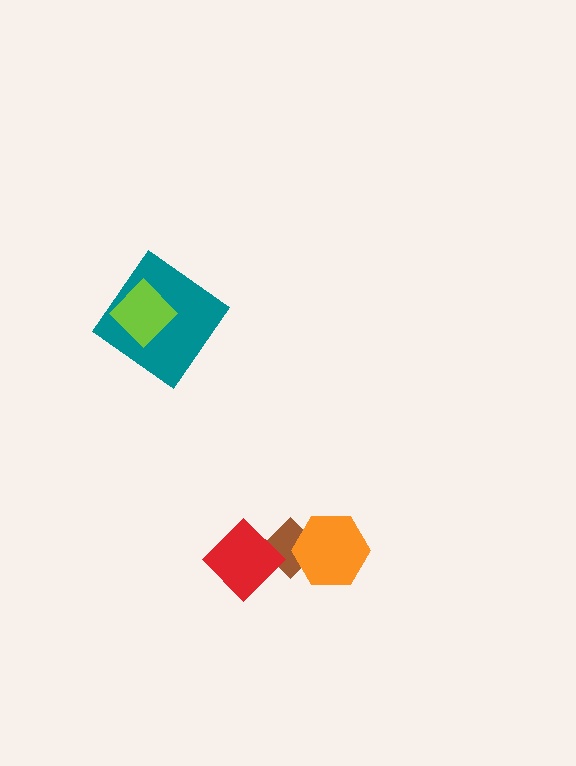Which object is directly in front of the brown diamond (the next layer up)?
The red diamond is directly in front of the brown diamond.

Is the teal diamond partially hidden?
Yes, it is partially covered by another shape.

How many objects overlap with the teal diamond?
1 object overlaps with the teal diamond.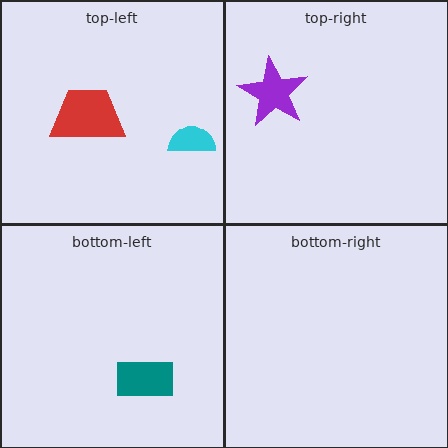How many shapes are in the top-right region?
1.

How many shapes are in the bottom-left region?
1.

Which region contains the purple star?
The top-right region.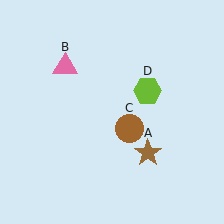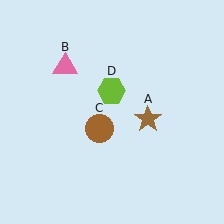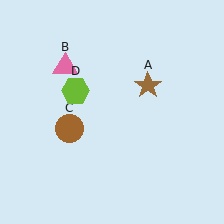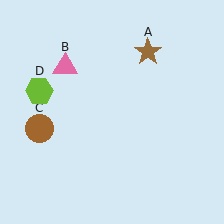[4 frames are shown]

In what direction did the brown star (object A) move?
The brown star (object A) moved up.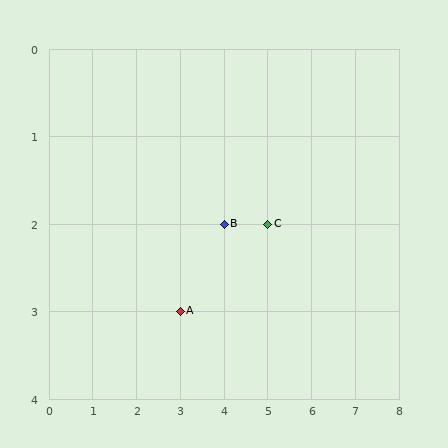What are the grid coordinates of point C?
Point C is at grid coordinates (5, 2).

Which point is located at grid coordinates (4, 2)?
Point B is at (4, 2).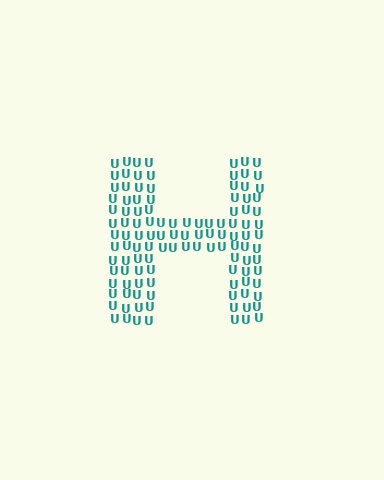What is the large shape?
The large shape is the letter H.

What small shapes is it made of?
It is made of small letter U's.